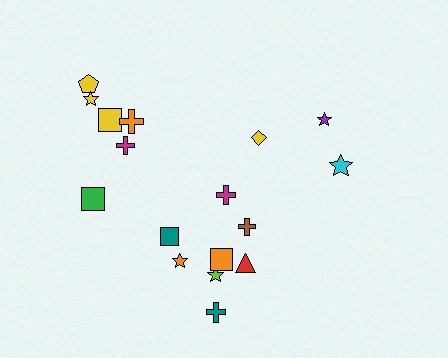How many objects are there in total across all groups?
There are 17 objects.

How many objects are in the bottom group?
There are 8 objects.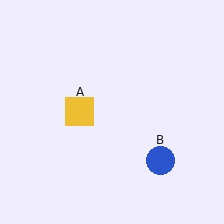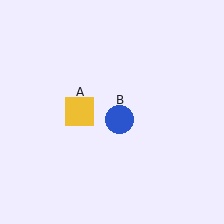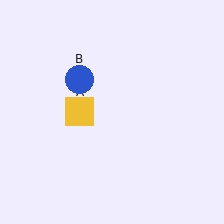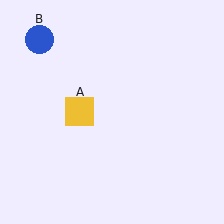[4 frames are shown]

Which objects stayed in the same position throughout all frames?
Yellow square (object A) remained stationary.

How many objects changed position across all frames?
1 object changed position: blue circle (object B).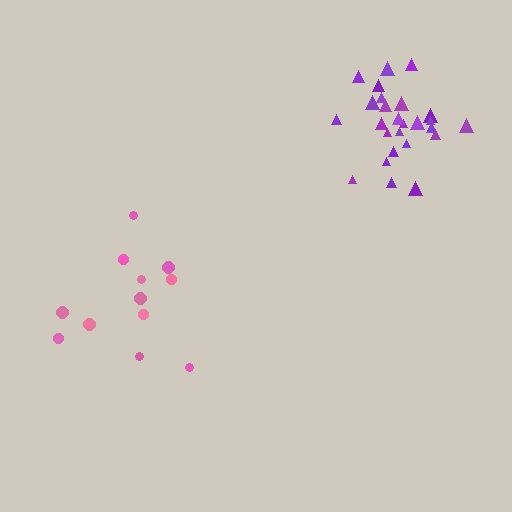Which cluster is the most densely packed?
Purple.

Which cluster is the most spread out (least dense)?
Pink.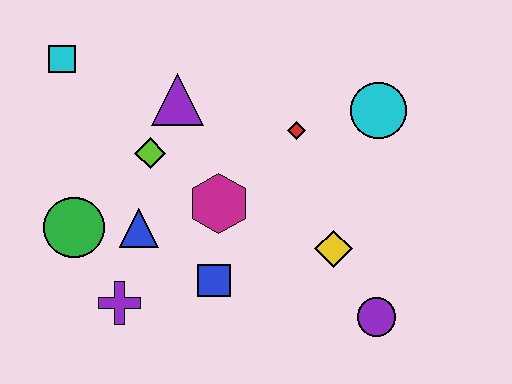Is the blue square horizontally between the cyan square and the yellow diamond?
Yes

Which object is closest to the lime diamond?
The purple triangle is closest to the lime diamond.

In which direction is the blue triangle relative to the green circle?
The blue triangle is to the right of the green circle.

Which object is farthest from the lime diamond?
The purple circle is farthest from the lime diamond.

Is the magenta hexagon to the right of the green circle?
Yes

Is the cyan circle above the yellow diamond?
Yes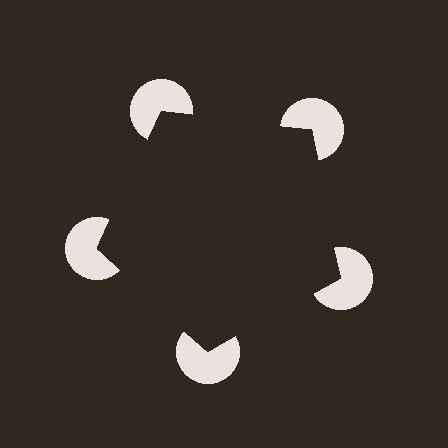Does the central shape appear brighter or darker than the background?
It typically appears slightly darker than the background, even though no actual brightness change is drawn.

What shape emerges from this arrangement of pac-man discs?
An illusory pentagon — its edges are inferred from the aligned wedge cuts in the pac-man discs, not physically drawn.